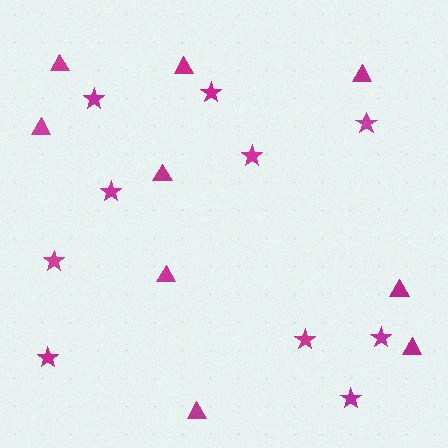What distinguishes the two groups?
There are 2 groups: one group of stars (10) and one group of triangles (9).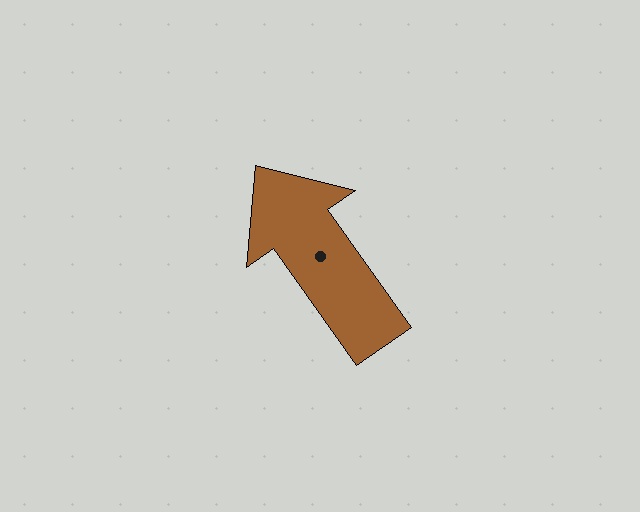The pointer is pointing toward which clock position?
Roughly 11 o'clock.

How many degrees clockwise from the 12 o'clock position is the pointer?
Approximately 325 degrees.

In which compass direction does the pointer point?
Northwest.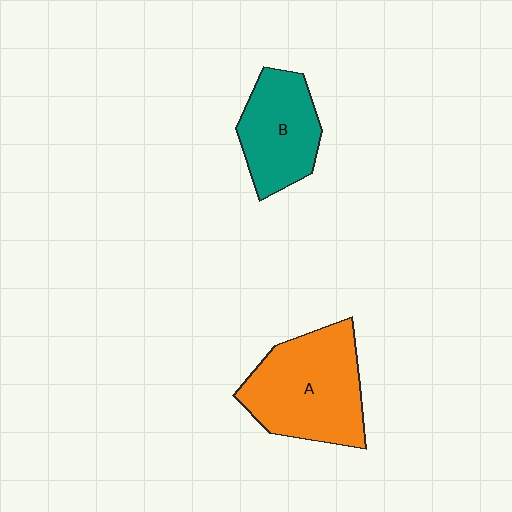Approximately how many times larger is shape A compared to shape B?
Approximately 1.4 times.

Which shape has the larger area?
Shape A (orange).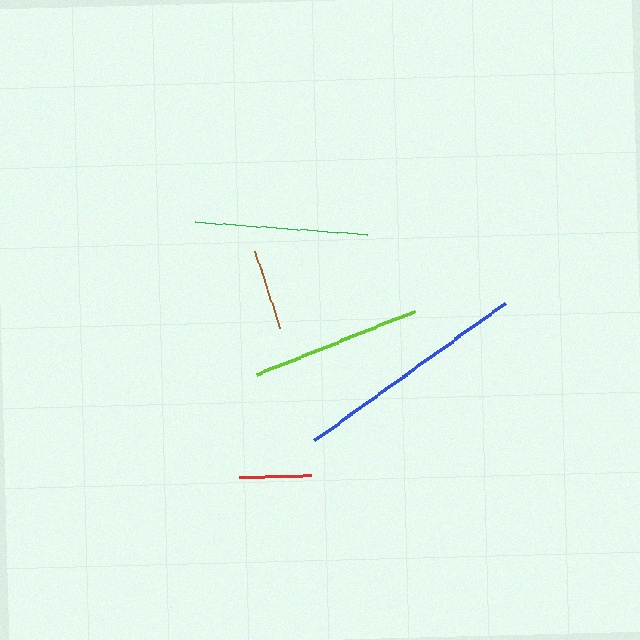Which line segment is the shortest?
The red line is the shortest at approximately 72 pixels.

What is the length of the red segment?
The red segment is approximately 72 pixels long.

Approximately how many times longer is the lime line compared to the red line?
The lime line is approximately 2.4 times the length of the red line.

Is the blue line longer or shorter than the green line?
The blue line is longer than the green line.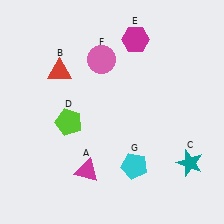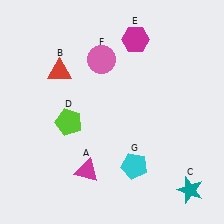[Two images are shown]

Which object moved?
The teal star (C) moved down.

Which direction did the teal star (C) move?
The teal star (C) moved down.